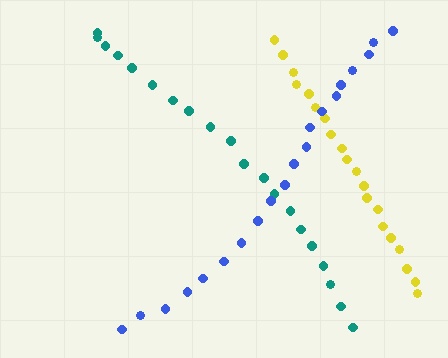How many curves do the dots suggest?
There are 3 distinct paths.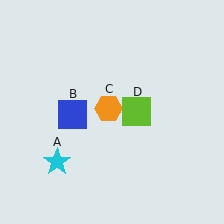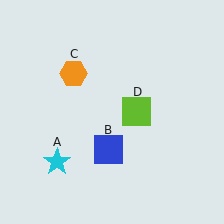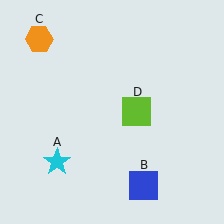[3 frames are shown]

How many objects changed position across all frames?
2 objects changed position: blue square (object B), orange hexagon (object C).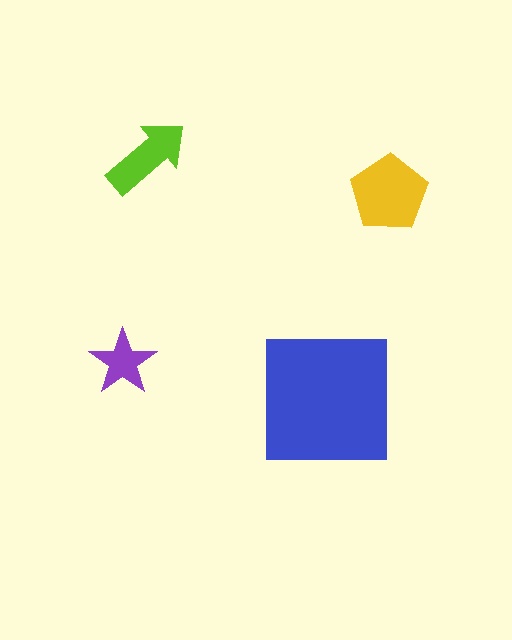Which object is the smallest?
The purple star.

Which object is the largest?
The blue square.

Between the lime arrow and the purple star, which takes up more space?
The lime arrow.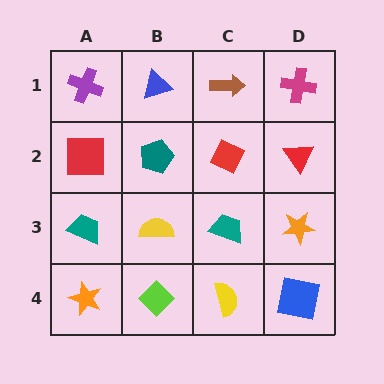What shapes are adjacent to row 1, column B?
A teal pentagon (row 2, column B), a purple cross (row 1, column A), a brown arrow (row 1, column C).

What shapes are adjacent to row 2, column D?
A magenta cross (row 1, column D), an orange star (row 3, column D), a red diamond (row 2, column C).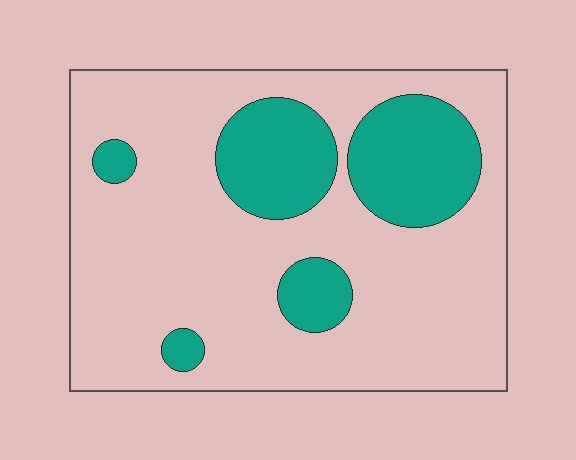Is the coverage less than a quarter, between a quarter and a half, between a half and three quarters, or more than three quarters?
Less than a quarter.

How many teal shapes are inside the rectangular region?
5.